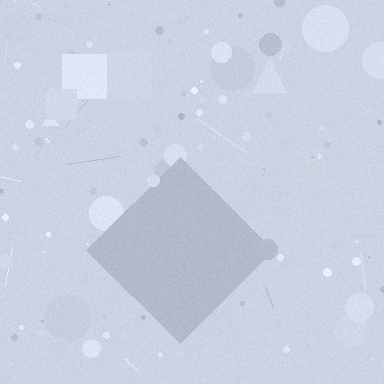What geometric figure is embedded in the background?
A diamond is embedded in the background.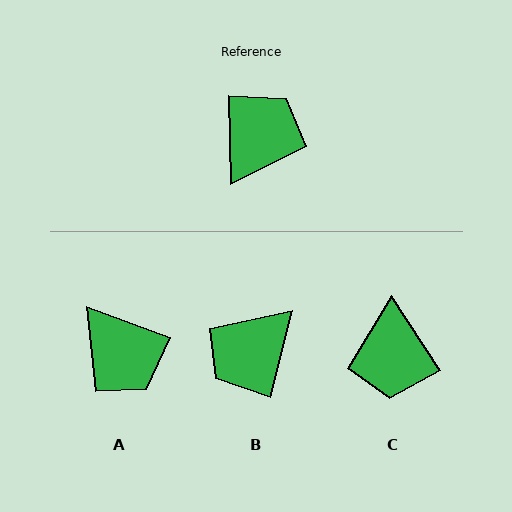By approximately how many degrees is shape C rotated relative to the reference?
Approximately 148 degrees clockwise.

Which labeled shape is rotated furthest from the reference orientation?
B, about 165 degrees away.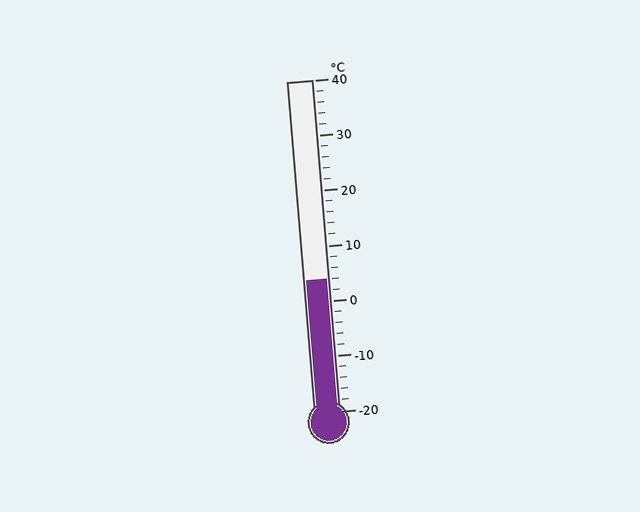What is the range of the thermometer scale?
The thermometer scale ranges from -20°C to 40°C.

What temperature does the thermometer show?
The thermometer shows approximately 4°C.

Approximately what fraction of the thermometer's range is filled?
The thermometer is filled to approximately 40% of its range.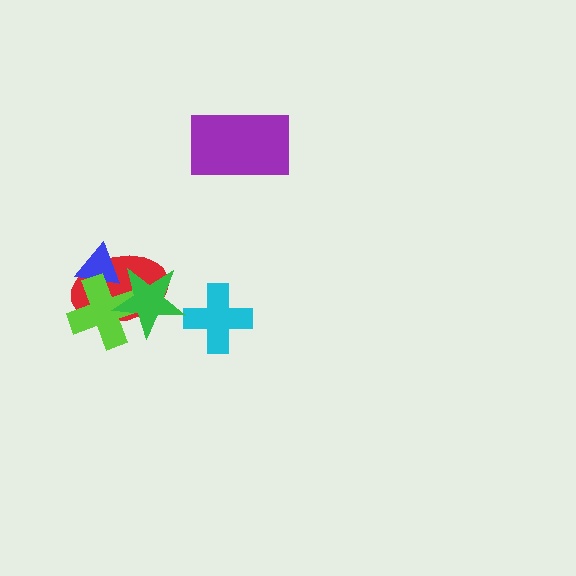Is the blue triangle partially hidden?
Yes, it is partially covered by another shape.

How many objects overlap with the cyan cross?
0 objects overlap with the cyan cross.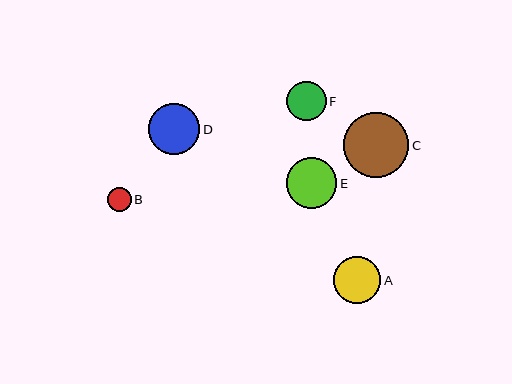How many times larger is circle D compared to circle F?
Circle D is approximately 1.3 times the size of circle F.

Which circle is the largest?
Circle C is the largest with a size of approximately 65 pixels.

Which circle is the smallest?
Circle B is the smallest with a size of approximately 24 pixels.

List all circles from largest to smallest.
From largest to smallest: C, D, E, A, F, B.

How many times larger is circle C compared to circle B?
Circle C is approximately 2.8 times the size of circle B.